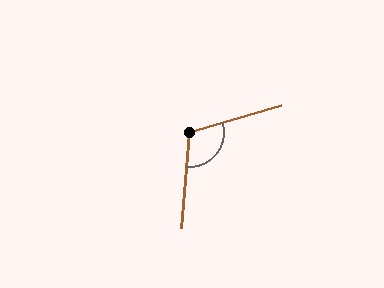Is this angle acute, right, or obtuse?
It is obtuse.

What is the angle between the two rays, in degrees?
Approximately 111 degrees.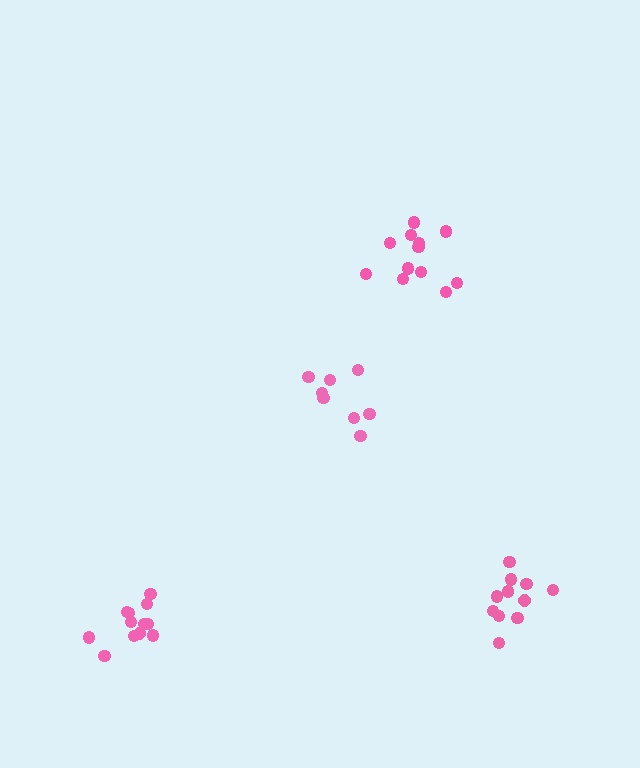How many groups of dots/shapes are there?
There are 4 groups.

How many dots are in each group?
Group 1: 12 dots, Group 2: 11 dots, Group 3: 12 dots, Group 4: 8 dots (43 total).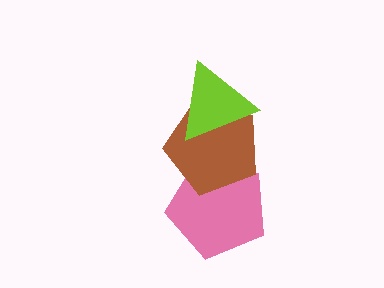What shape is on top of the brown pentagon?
The lime triangle is on top of the brown pentagon.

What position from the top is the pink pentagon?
The pink pentagon is 3rd from the top.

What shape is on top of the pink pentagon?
The brown pentagon is on top of the pink pentagon.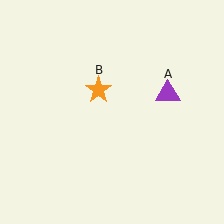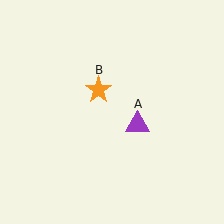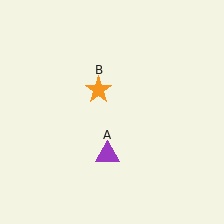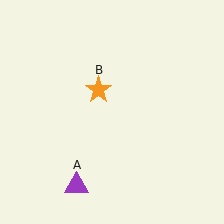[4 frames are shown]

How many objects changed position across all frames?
1 object changed position: purple triangle (object A).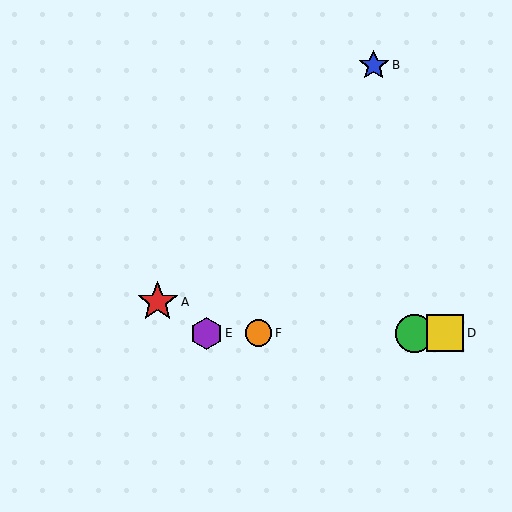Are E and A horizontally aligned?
No, E is at y≈333 and A is at y≈302.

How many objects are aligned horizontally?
4 objects (C, D, E, F) are aligned horizontally.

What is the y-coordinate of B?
Object B is at y≈65.